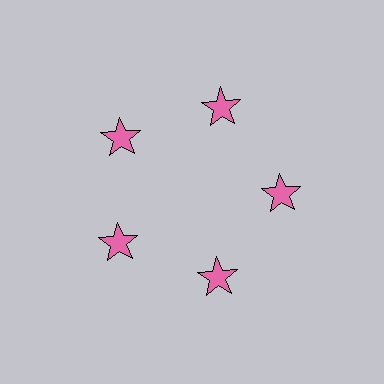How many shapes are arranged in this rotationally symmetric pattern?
There are 5 shapes, arranged in 5 groups of 1.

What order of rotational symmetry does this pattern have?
This pattern has 5-fold rotational symmetry.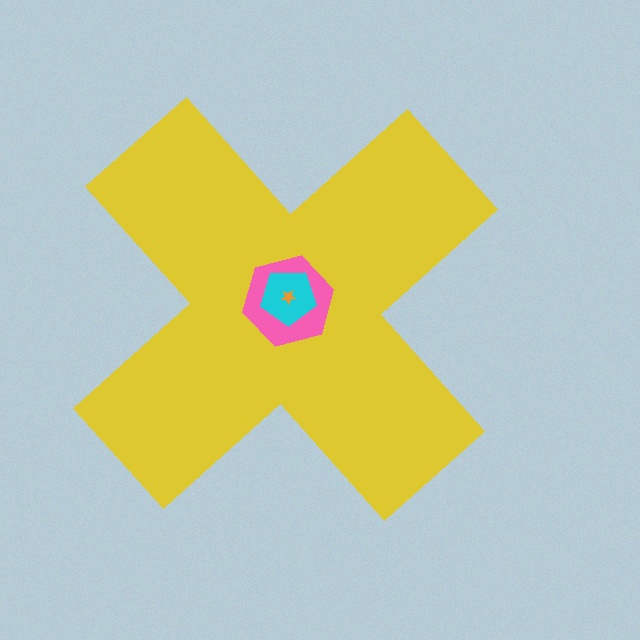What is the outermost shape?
The yellow cross.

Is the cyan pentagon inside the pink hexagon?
Yes.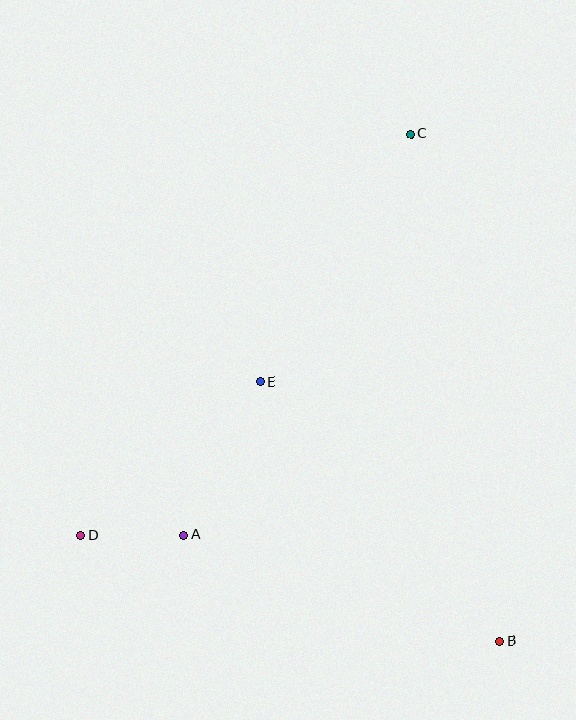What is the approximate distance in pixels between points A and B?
The distance between A and B is approximately 334 pixels.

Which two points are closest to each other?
Points A and D are closest to each other.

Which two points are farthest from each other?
Points C and D are farthest from each other.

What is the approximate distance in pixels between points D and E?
The distance between D and E is approximately 236 pixels.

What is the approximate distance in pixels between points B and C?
The distance between B and C is approximately 515 pixels.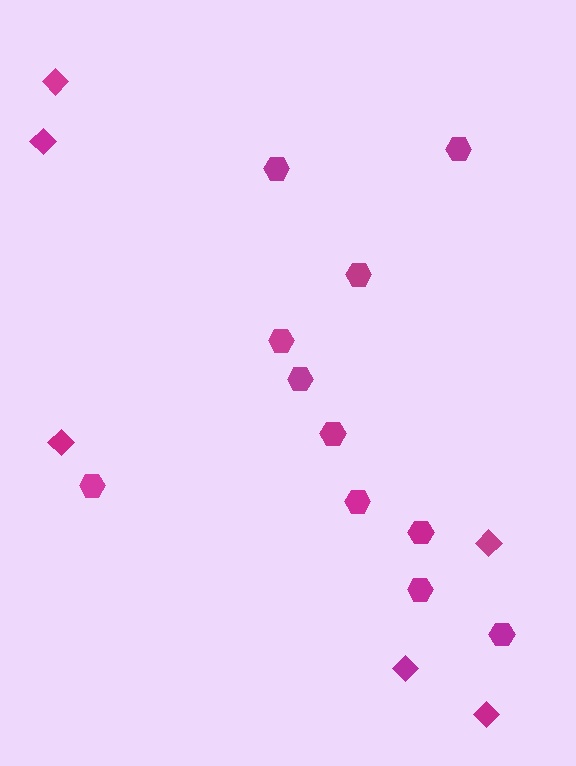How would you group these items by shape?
There are 2 groups: one group of hexagons (11) and one group of diamonds (6).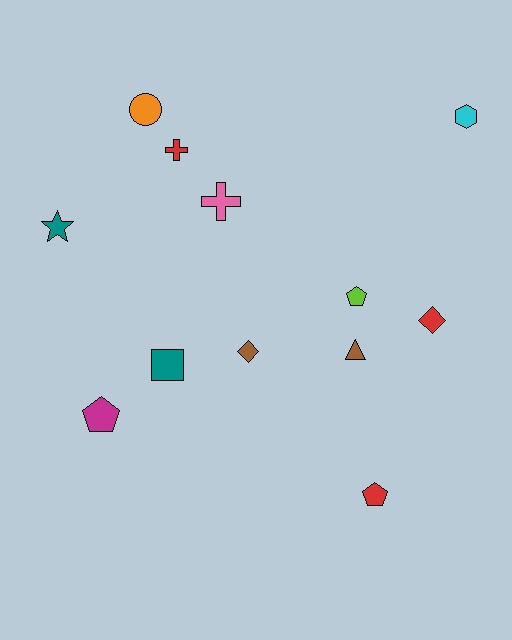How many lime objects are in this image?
There is 1 lime object.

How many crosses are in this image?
There are 2 crosses.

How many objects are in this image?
There are 12 objects.